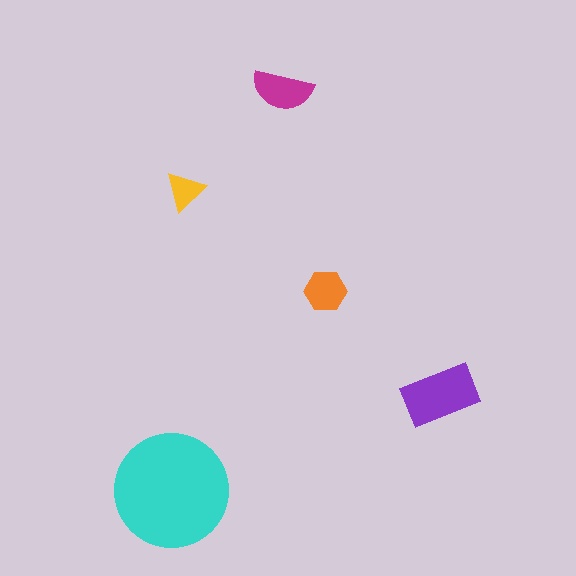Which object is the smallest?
The yellow triangle.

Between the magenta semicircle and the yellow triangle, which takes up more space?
The magenta semicircle.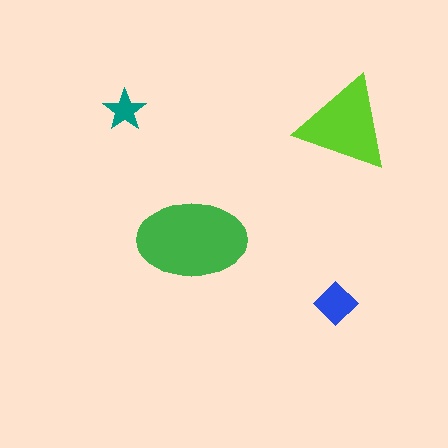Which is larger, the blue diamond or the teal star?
The blue diamond.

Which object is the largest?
The green ellipse.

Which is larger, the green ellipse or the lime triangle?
The green ellipse.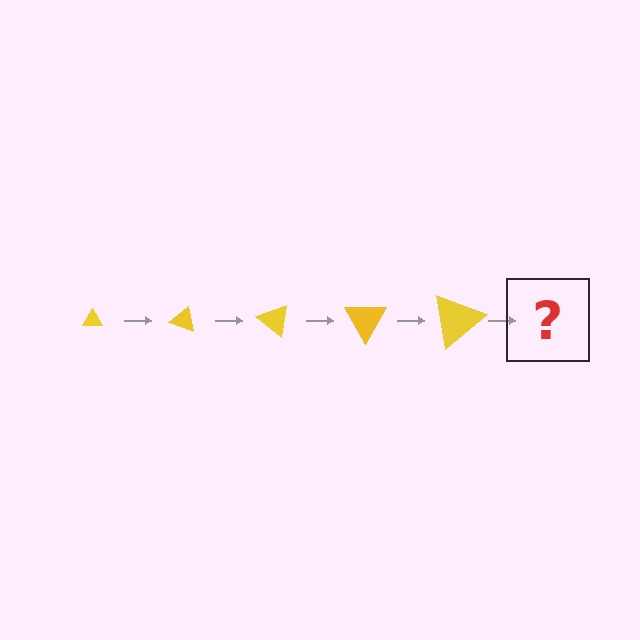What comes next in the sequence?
The next element should be a triangle, larger than the previous one and rotated 100 degrees from the start.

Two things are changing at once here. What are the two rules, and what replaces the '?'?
The two rules are that the triangle grows larger each step and it rotates 20 degrees each step. The '?' should be a triangle, larger than the previous one and rotated 100 degrees from the start.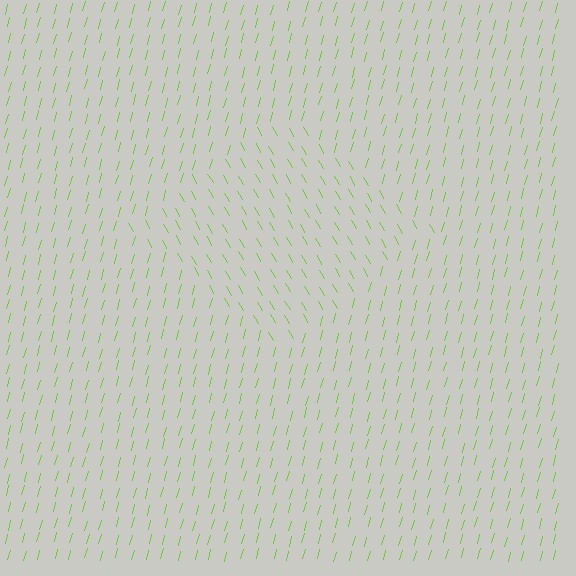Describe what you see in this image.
The image is filled with small lime line segments. A diamond region in the image has lines oriented differently from the surrounding lines, creating a visible texture boundary.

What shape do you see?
I see a diamond.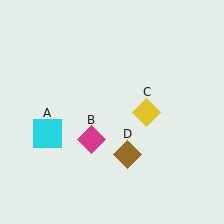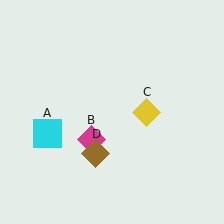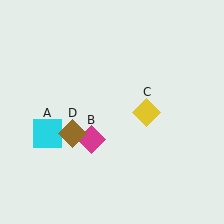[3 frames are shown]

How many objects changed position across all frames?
1 object changed position: brown diamond (object D).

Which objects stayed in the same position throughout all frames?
Cyan square (object A) and magenta diamond (object B) and yellow diamond (object C) remained stationary.